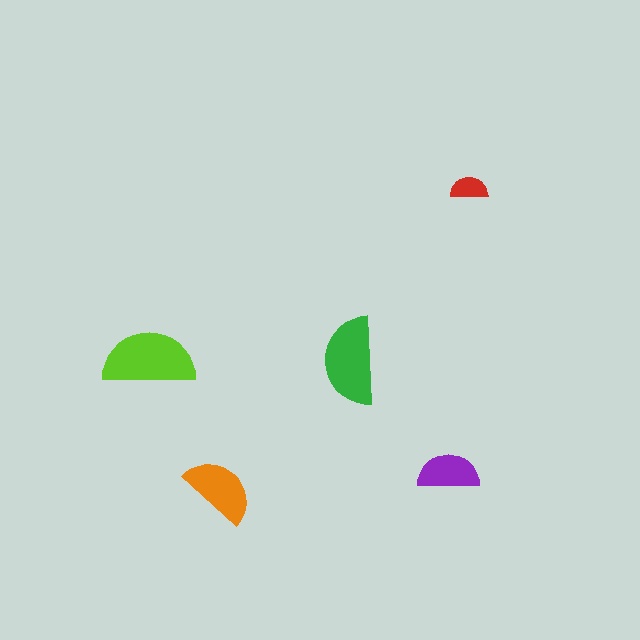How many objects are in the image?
There are 5 objects in the image.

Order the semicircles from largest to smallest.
the lime one, the green one, the orange one, the purple one, the red one.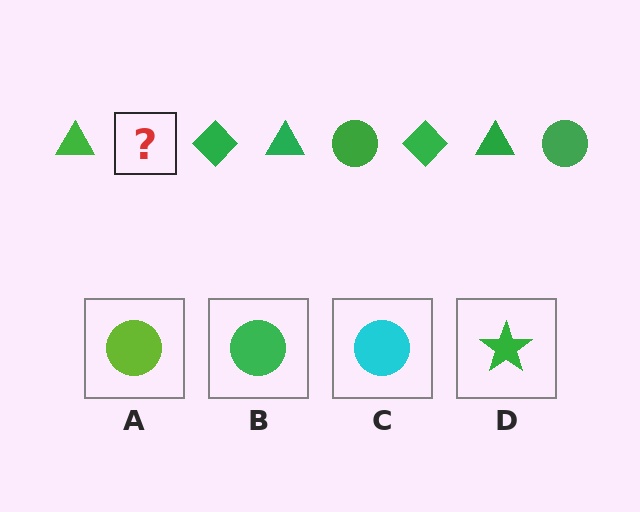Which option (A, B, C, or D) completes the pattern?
B.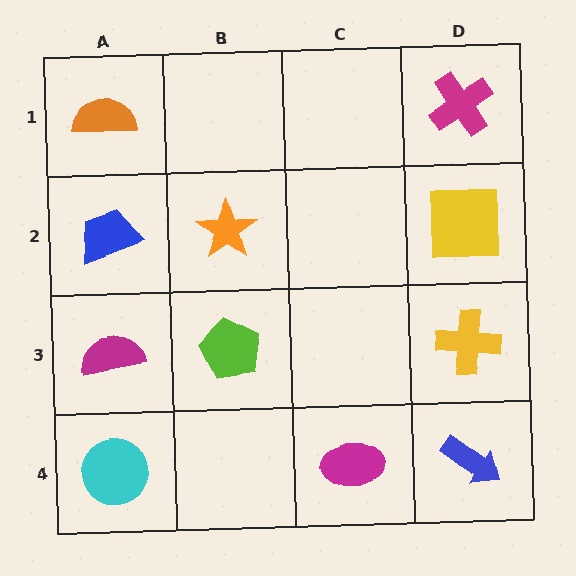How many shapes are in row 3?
3 shapes.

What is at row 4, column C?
A magenta ellipse.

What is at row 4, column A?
A cyan circle.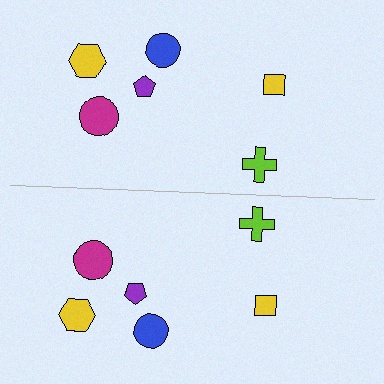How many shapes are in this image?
There are 12 shapes in this image.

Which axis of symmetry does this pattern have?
The pattern has a horizontal axis of symmetry running through the center of the image.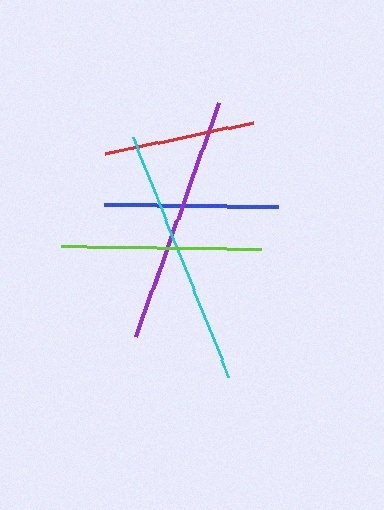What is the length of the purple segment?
The purple segment is approximately 248 pixels long.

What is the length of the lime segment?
The lime segment is approximately 199 pixels long.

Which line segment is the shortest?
The red line is the shortest at approximately 150 pixels.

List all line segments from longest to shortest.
From longest to shortest: cyan, purple, lime, blue, red.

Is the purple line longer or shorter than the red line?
The purple line is longer than the red line.